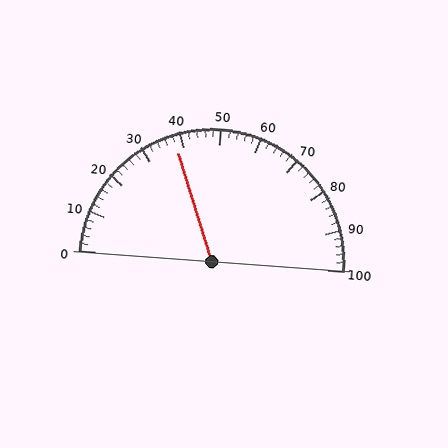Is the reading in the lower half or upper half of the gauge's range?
The reading is in the lower half of the range (0 to 100).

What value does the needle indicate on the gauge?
The needle indicates approximately 38.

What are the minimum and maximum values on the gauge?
The gauge ranges from 0 to 100.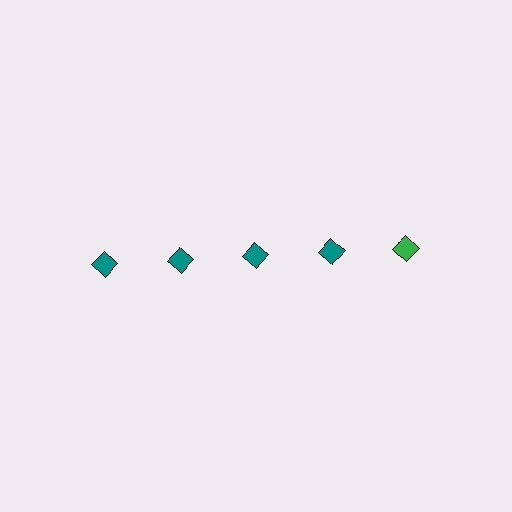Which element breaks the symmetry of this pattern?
The green diamond in the top row, rightmost column breaks the symmetry. All other shapes are teal diamonds.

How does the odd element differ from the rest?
It has a different color: green instead of teal.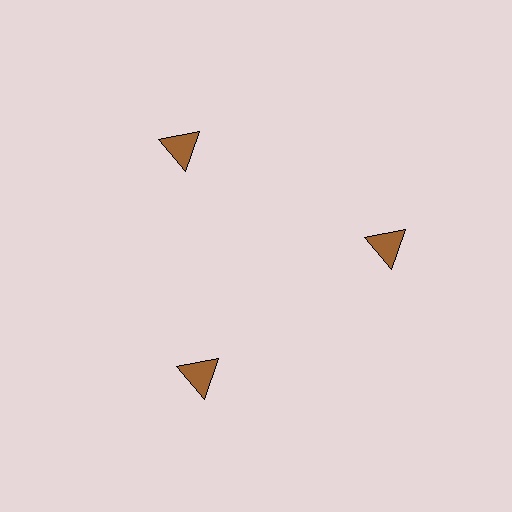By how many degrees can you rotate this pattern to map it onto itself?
The pattern maps onto itself every 120 degrees of rotation.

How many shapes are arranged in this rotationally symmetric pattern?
There are 3 shapes, arranged in 3 groups of 1.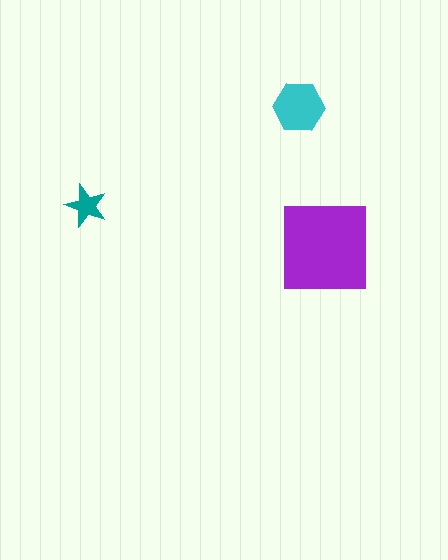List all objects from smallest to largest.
The teal star, the cyan hexagon, the purple square.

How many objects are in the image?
There are 3 objects in the image.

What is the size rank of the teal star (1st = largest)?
3rd.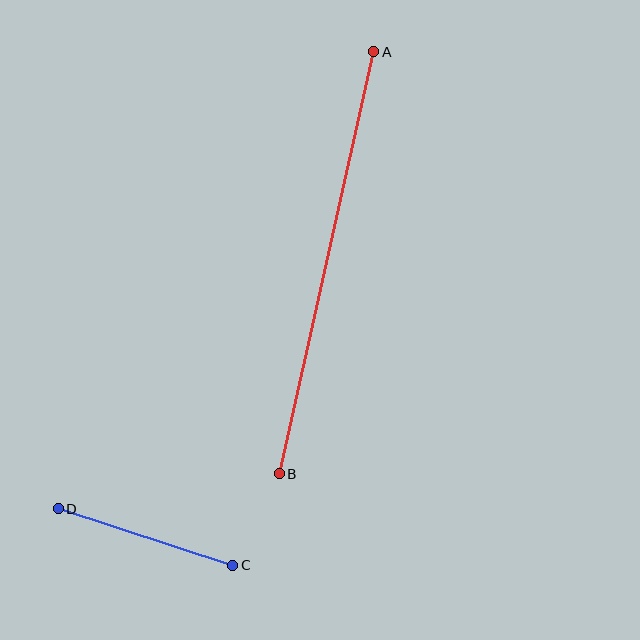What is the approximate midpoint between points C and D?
The midpoint is at approximately (146, 537) pixels.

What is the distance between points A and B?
The distance is approximately 432 pixels.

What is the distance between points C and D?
The distance is approximately 184 pixels.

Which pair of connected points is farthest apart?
Points A and B are farthest apart.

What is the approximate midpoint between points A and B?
The midpoint is at approximately (327, 263) pixels.